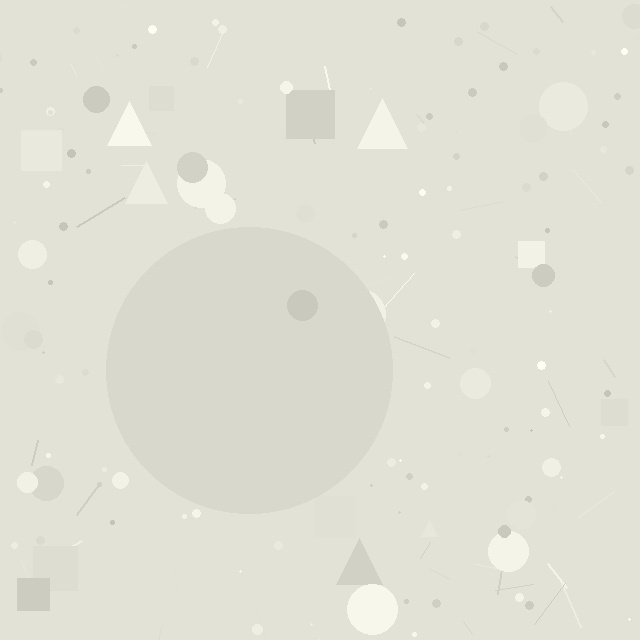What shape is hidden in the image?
A circle is hidden in the image.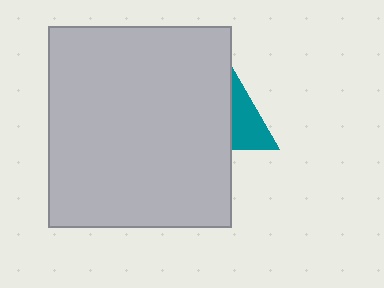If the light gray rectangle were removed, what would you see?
You would see the complete teal triangle.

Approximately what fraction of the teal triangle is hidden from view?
Roughly 52% of the teal triangle is hidden behind the light gray rectangle.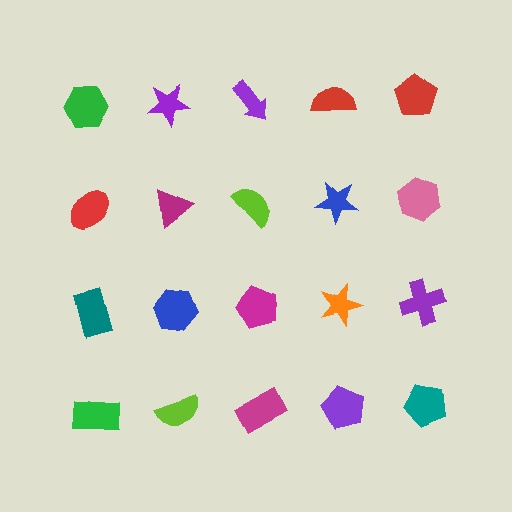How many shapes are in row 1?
5 shapes.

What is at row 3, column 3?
A magenta pentagon.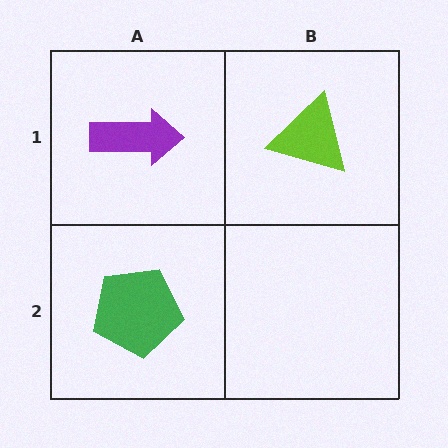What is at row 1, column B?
A lime triangle.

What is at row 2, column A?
A green pentagon.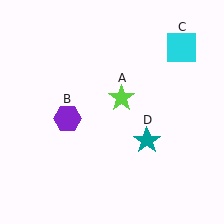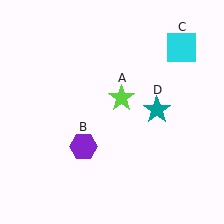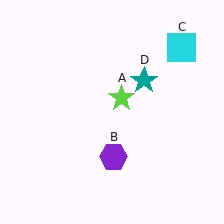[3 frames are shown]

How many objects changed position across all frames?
2 objects changed position: purple hexagon (object B), teal star (object D).